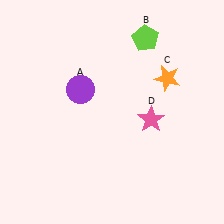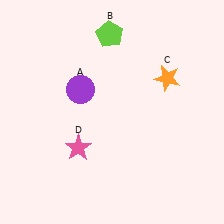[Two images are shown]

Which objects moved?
The objects that moved are: the lime pentagon (B), the pink star (D).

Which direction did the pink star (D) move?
The pink star (D) moved left.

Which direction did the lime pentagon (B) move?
The lime pentagon (B) moved left.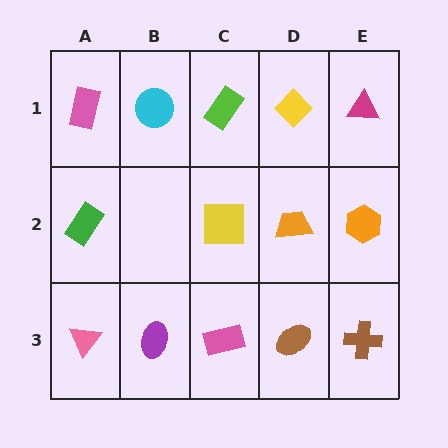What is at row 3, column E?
A brown cross.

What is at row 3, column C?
A pink rectangle.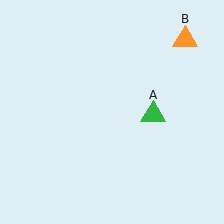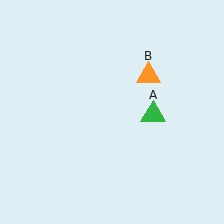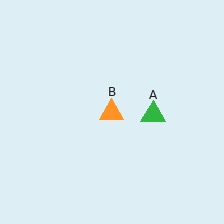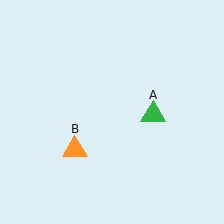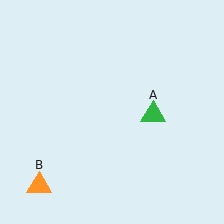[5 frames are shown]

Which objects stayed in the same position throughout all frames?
Green triangle (object A) remained stationary.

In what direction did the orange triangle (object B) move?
The orange triangle (object B) moved down and to the left.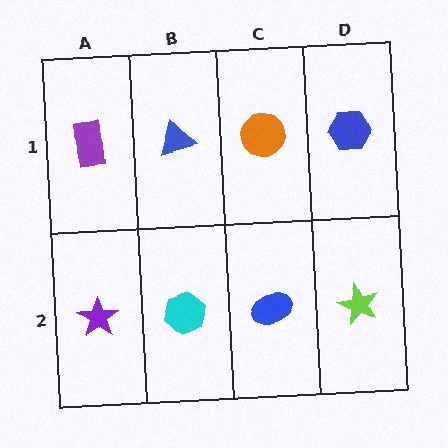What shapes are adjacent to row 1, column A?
A purple star (row 2, column A), a blue triangle (row 1, column B).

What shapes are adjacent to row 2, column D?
A blue hexagon (row 1, column D), a blue ellipse (row 2, column C).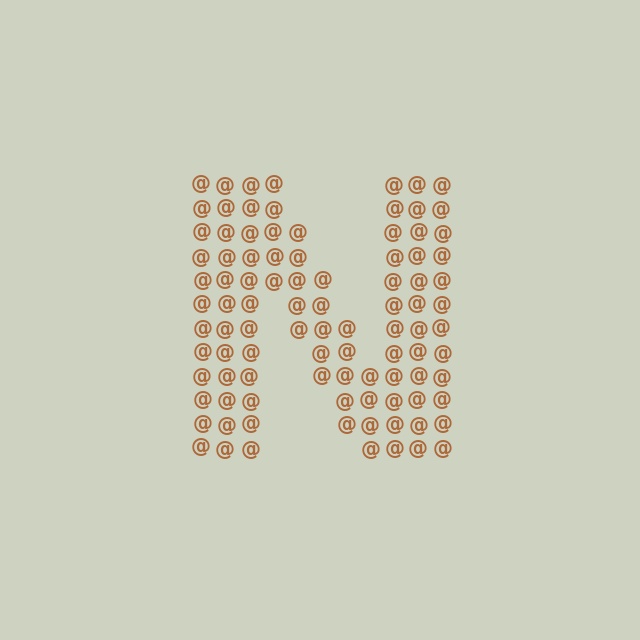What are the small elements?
The small elements are at signs.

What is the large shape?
The large shape is the letter N.